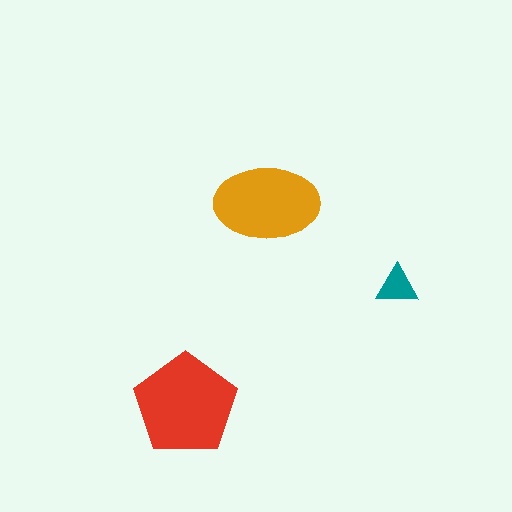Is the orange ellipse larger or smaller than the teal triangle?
Larger.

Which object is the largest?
The red pentagon.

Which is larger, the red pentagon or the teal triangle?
The red pentagon.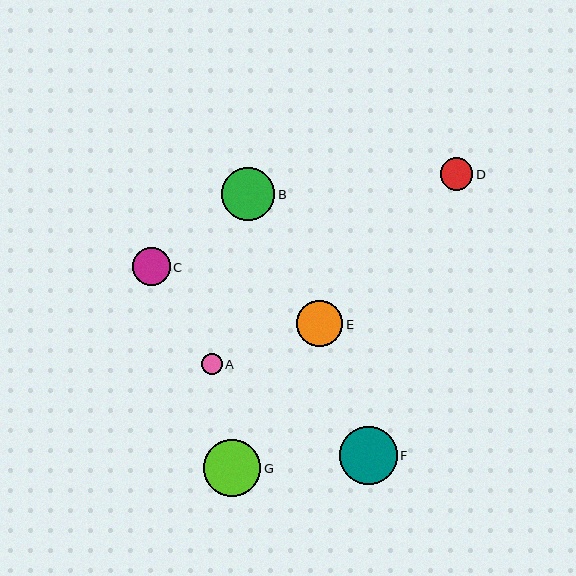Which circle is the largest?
Circle F is the largest with a size of approximately 58 pixels.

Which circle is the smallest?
Circle A is the smallest with a size of approximately 21 pixels.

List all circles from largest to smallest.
From largest to smallest: F, G, B, E, C, D, A.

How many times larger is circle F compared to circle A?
Circle F is approximately 2.8 times the size of circle A.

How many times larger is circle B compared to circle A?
Circle B is approximately 2.6 times the size of circle A.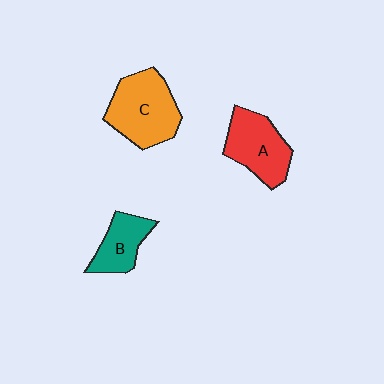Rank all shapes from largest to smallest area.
From largest to smallest: C (orange), A (red), B (teal).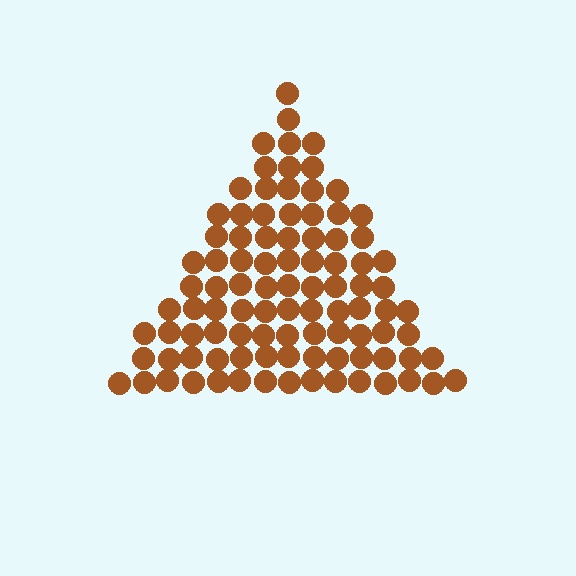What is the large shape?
The large shape is a triangle.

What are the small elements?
The small elements are circles.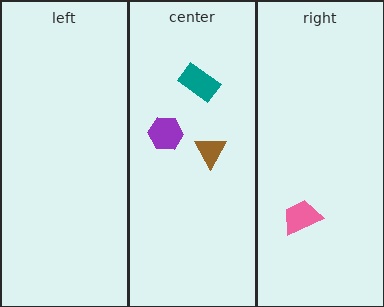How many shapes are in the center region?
3.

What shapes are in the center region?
The purple hexagon, the teal rectangle, the brown triangle.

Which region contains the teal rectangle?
The center region.